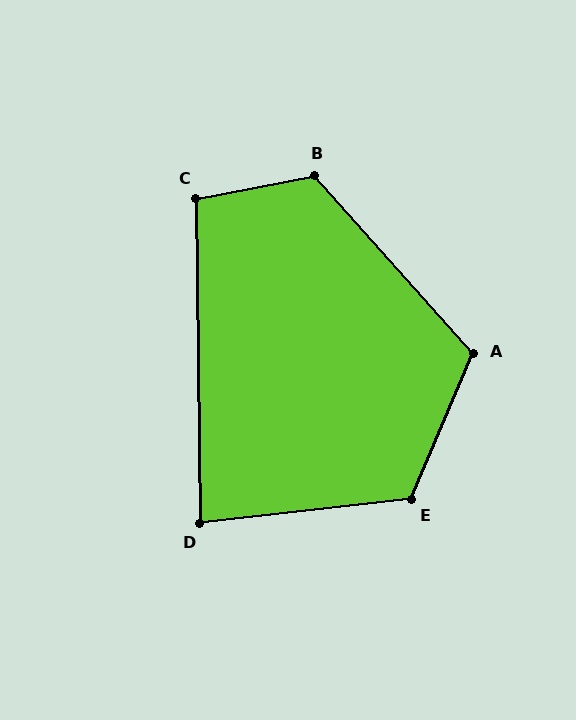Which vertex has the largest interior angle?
B, at approximately 121 degrees.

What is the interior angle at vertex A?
Approximately 115 degrees (obtuse).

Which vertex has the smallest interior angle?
D, at approximately 84 degrees.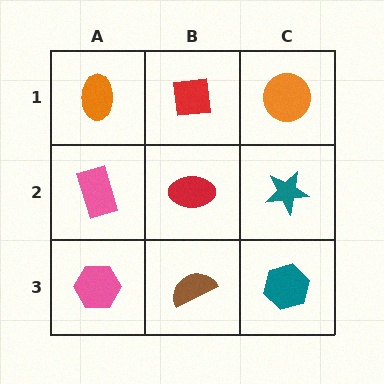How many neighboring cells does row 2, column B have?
4.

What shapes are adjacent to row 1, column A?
A pink rectangle (row 2, column A), a red square (row 1, column B).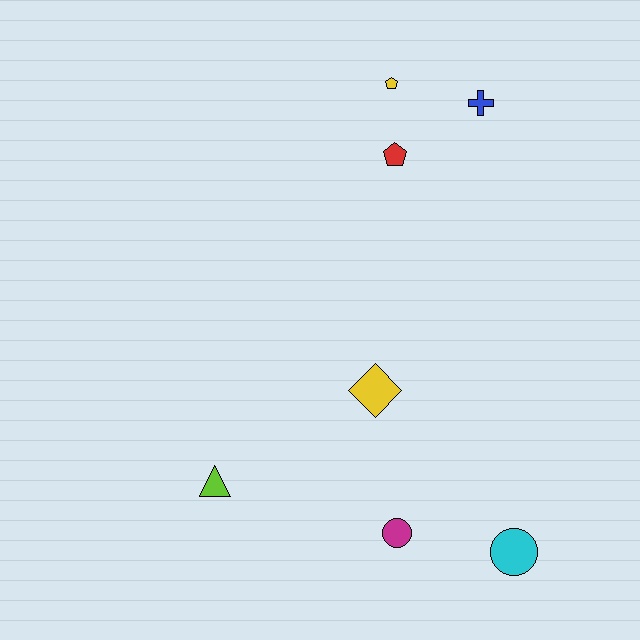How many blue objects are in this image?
There is 1 blue object.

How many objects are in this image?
There are 7 objects.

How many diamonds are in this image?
There is 1 diamond.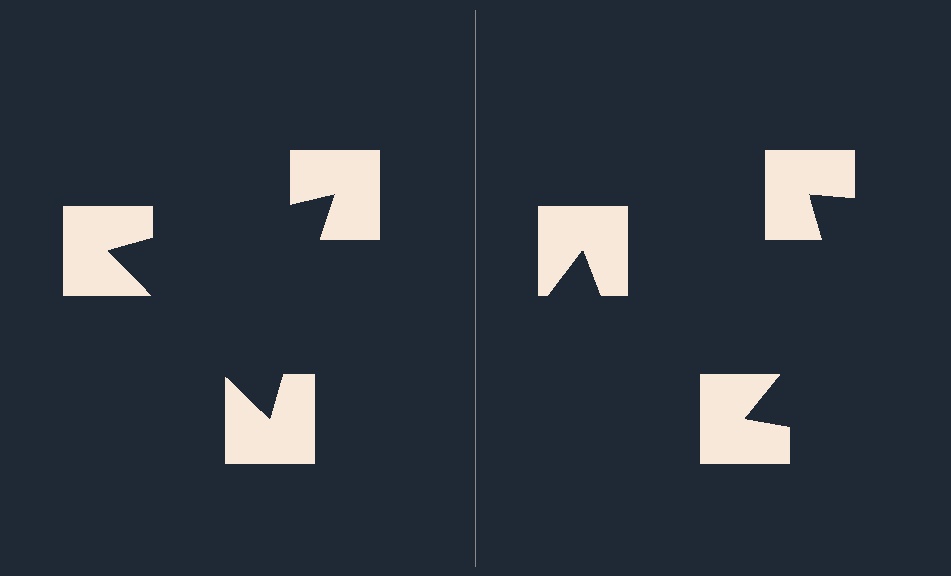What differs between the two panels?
The notched squares are positioned identically on both sides; only the wedge orientations differ. On the left they align to a triangle; on the right they are misaligned.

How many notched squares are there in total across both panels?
6 — 3 on each side.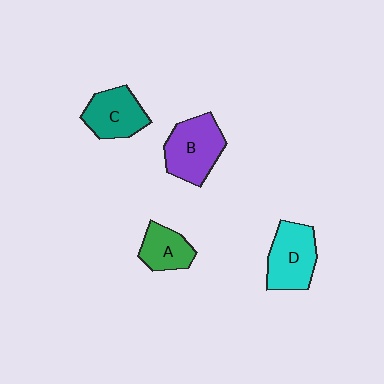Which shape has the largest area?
Shape B (purple).